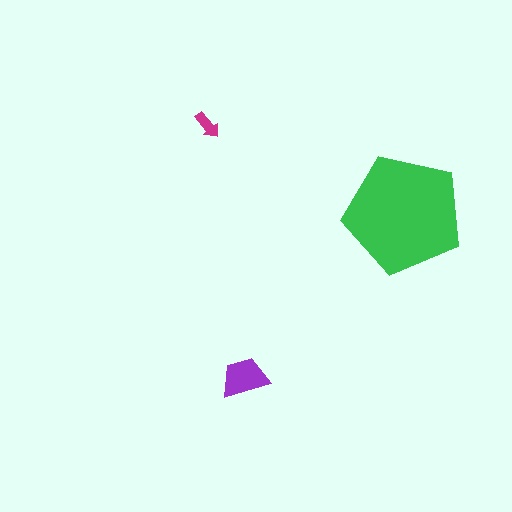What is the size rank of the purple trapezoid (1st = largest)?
2nd.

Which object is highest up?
The magenta arrow is topmost.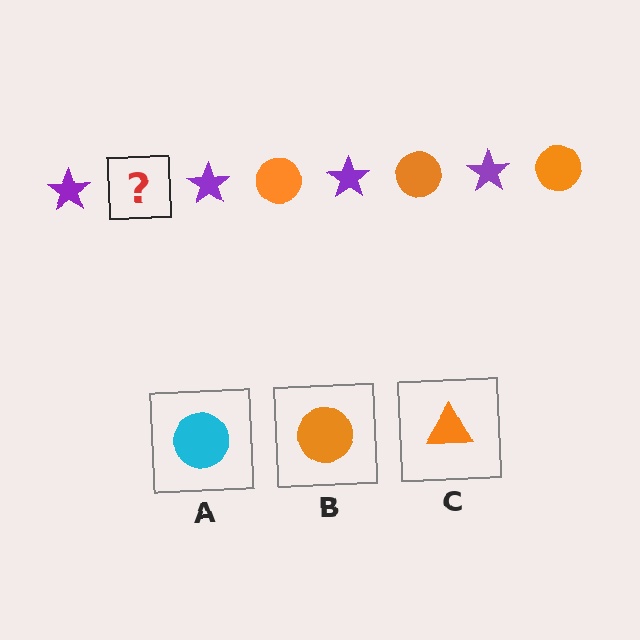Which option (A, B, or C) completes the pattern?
B.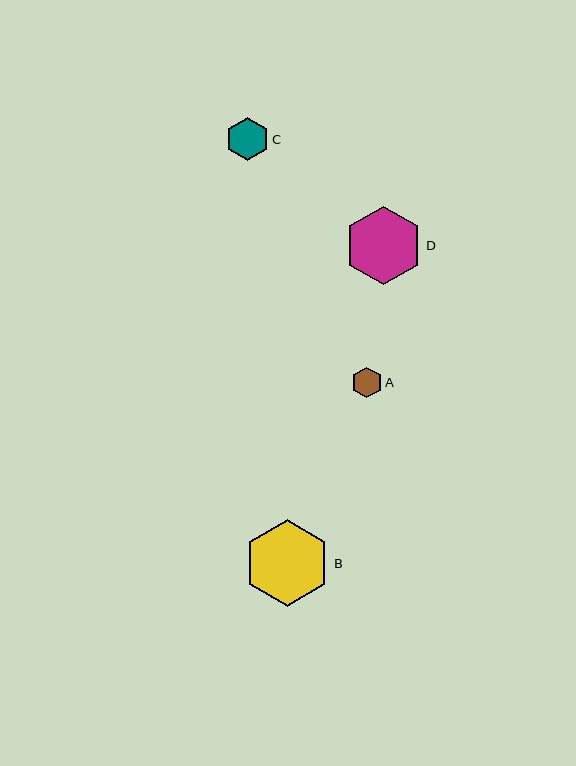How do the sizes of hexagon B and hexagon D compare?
Hexagon B and hexagon D are approximately the same size.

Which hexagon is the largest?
Hexagon B is the largest with a size of approximately 87 pixels.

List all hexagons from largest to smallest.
From largest to smallest: B, D, C, A.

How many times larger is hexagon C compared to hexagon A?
Hexagon C is approximately 1.4 times the size of hexagon A.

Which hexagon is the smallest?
Hexagon A is the smallest with a size of approximately 31 pixels.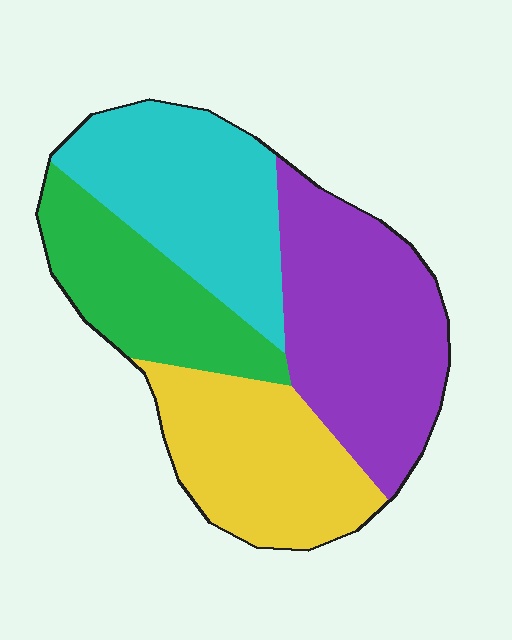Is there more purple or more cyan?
Purple.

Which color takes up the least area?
Green, at roughly 20%.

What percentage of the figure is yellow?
Yellow covers around 25% of the figure.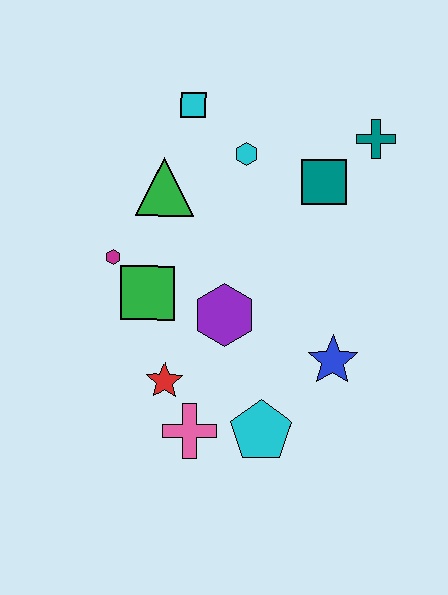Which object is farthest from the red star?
The teal cross is farthest from the red star.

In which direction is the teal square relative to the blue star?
The teal square is above the blue star.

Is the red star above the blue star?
No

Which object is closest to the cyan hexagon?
The cyan square is closest to the cyan hexagon.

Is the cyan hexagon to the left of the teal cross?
Yes